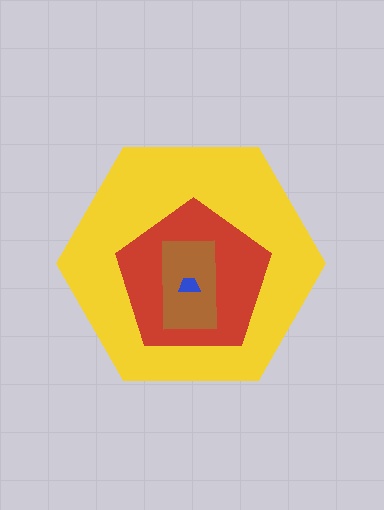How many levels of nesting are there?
4.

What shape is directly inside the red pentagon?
The brown rectangle.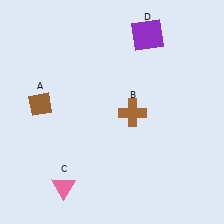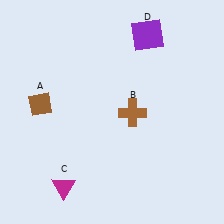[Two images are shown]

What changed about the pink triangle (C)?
In Image 1, C is pink. In Image 2, it changed to magenta.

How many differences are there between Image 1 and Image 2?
There is 1 difference between the two images.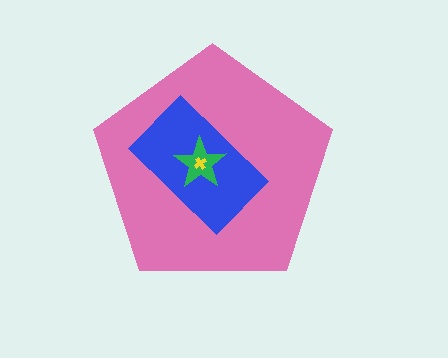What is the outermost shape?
The pink pentagon.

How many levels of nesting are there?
4.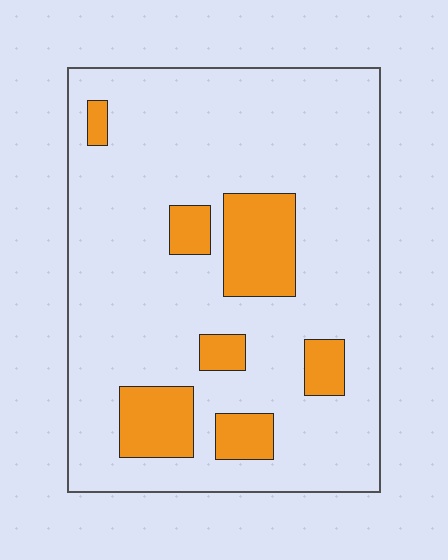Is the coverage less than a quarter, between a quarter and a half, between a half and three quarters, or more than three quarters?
Less than a quarter.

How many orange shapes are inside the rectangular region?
7.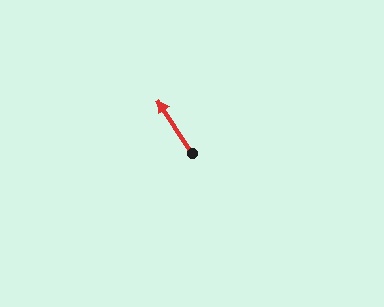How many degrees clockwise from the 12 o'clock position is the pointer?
Approximately 327 degrees.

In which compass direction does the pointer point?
Northwest.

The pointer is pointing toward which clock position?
Roughly 11 o'clock.